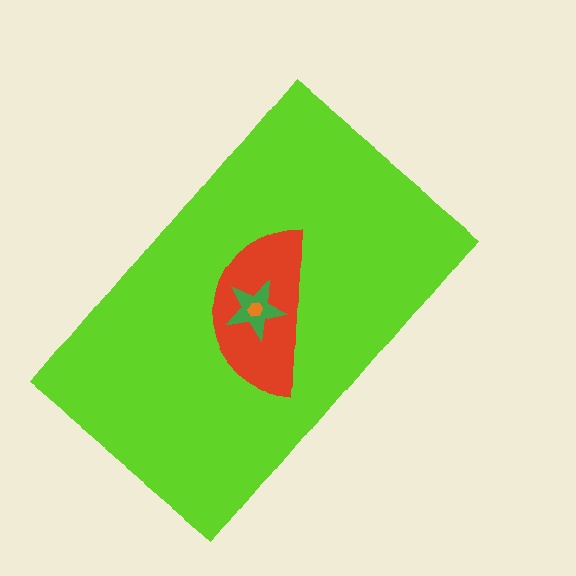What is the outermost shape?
The lime rectangle.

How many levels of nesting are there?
4.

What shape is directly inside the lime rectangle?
The red semicircle.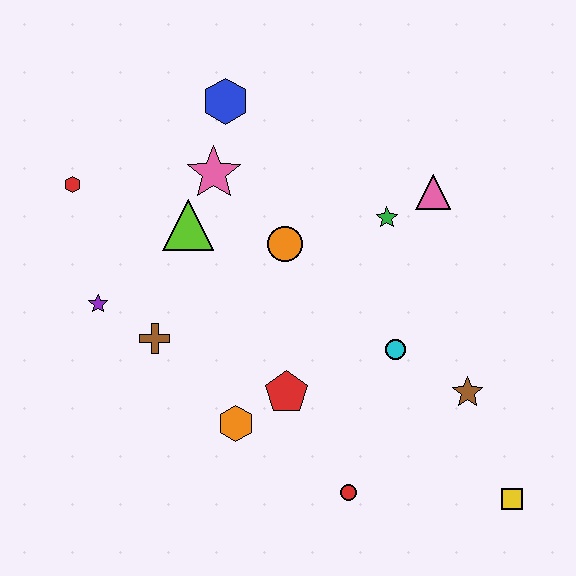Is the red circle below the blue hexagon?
Yes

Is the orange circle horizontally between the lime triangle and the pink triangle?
Yes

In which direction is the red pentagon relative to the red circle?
The red pentagon is above the red circle.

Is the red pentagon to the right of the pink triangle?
No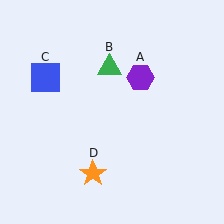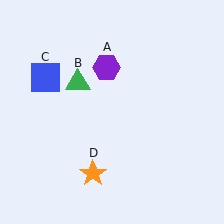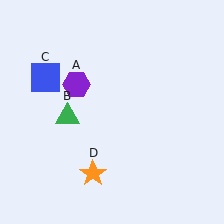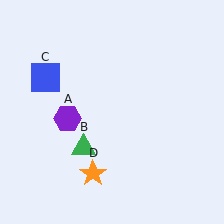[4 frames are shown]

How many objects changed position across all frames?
2 objects changed position: purple hexagon (object A), green triangle (object B).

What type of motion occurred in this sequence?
The purple hexagon (object A), green triangle (object B) rotated counterclockwise around the center of the scene.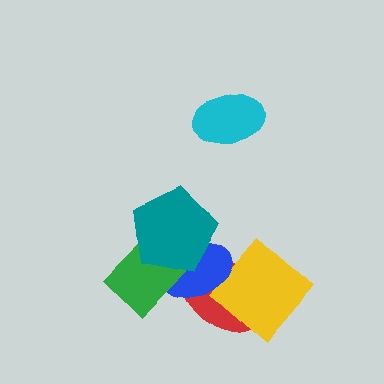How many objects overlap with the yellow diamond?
1 object overlaps with the yellow diamond.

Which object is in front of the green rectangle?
The teal pentagon is in front of the green rectangle.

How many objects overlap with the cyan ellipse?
0 objects overlap with the cyan ellipse.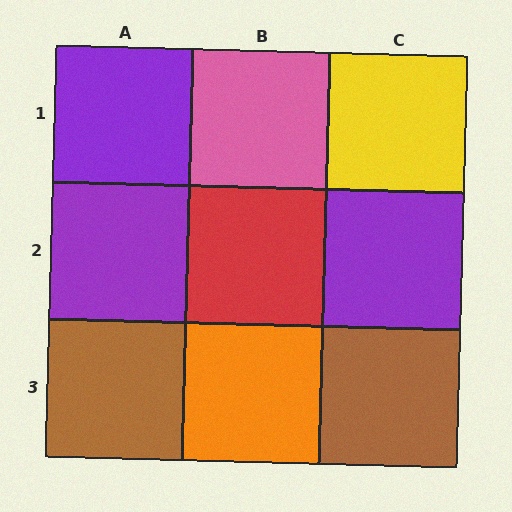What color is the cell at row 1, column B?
Pink.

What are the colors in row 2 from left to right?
Purple, red, purple.